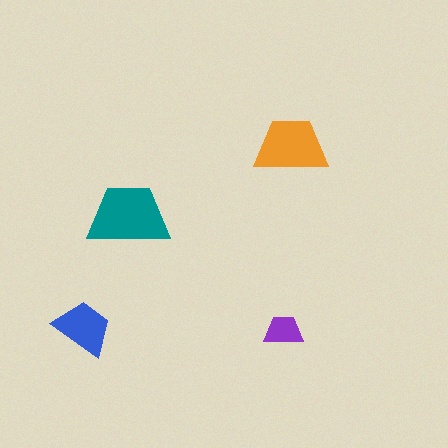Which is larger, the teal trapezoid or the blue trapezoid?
The teal one.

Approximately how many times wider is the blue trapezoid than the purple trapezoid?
About 1.5 times wider.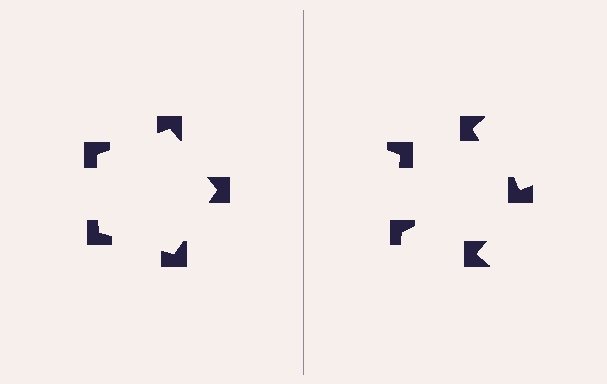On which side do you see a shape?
An illusory pentagon appears on the left side. On the right side the wedge cuts are rotated, so no coherent shape forms.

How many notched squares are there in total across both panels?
10 — 5 on each side.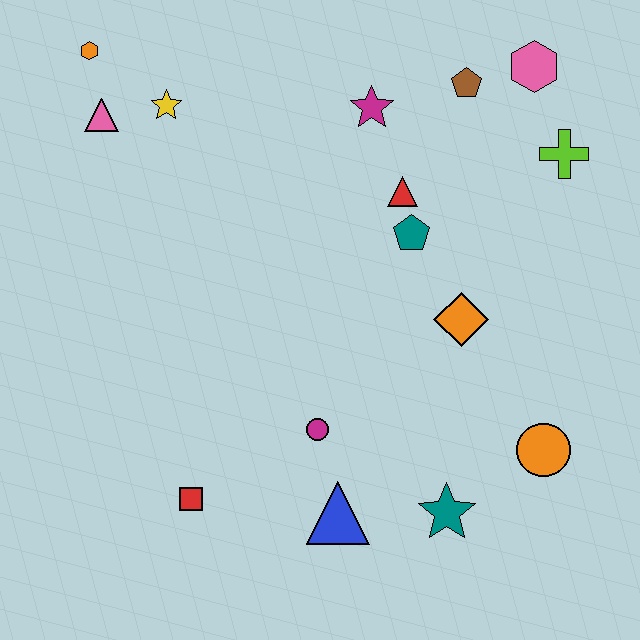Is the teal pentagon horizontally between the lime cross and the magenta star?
Yes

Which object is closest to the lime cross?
The pink hexagon is closest to the lime cross.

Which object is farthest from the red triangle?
The red square is farthest from the red triangle.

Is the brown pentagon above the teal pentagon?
Yes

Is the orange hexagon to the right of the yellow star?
No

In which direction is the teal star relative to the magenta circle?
The teal star is to the right of the magenta circle.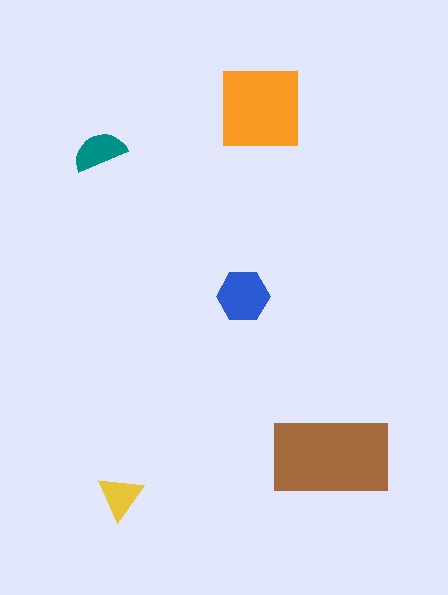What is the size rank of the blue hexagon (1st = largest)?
3rd.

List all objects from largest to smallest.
The brown rectangle, the orange square, the blue hexagon, the teal semicircle, the yellow triangle.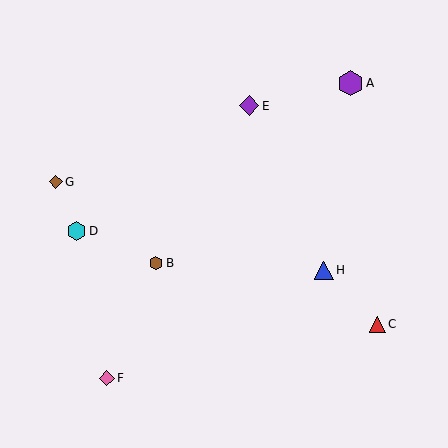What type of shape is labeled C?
Shape C is a red triangle.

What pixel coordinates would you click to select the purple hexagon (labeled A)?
Click at (351, 83) to select the purple hexagon A.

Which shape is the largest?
The purple hexagon (labeled A) is the largest.